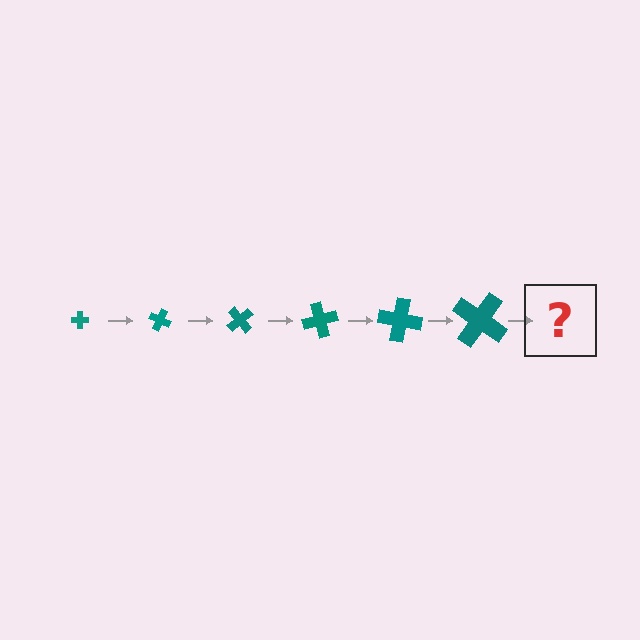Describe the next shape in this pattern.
It should be a cross, larger than the previous one and rotated 150 degrees from the start.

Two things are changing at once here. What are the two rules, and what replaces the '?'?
The two rules are that the cross grows larger each step and it rotates 25 degrees each step. The '?' should be a cross, larger than the previous one and rotated 150 degrees from the start.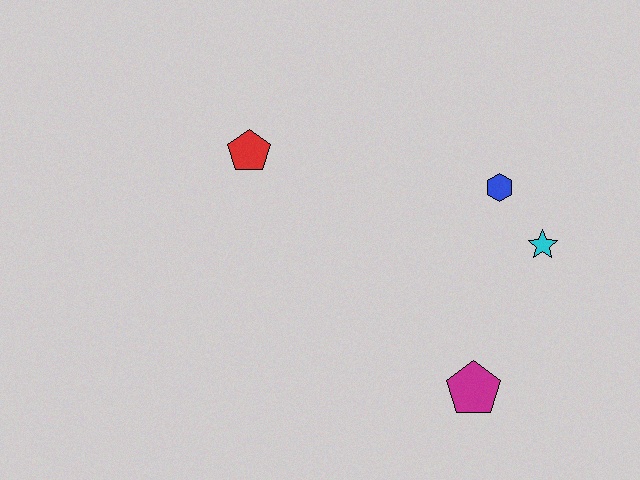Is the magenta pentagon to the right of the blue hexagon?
No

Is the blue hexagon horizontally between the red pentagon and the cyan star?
Yes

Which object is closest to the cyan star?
The blue hexagon is closest to the cyan star.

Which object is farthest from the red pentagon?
The magenta pentagon is farthest from the red pentagon.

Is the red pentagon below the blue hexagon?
No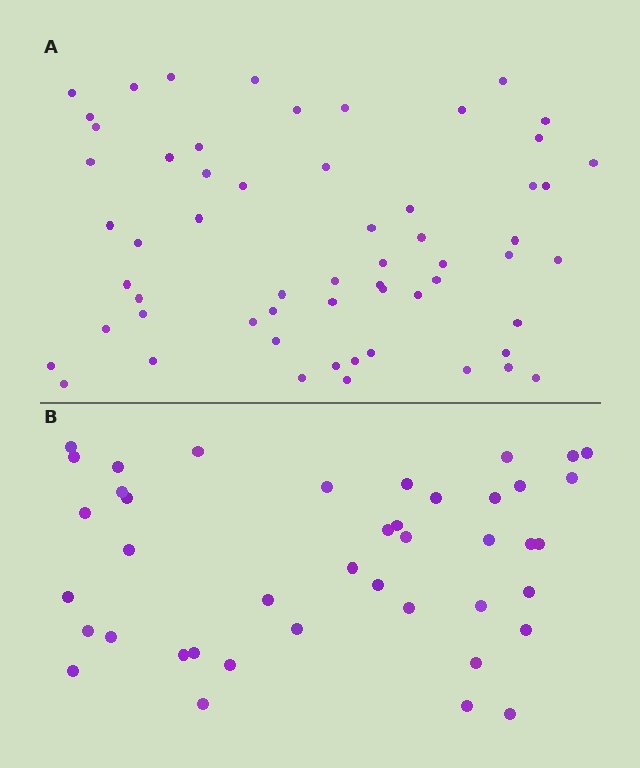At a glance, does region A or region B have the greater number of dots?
Region A (the top region) has more dots.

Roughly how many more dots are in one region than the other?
Region A has approximately 15 more dots than region B.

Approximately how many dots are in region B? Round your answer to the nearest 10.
About 40 dots. (The exact count is 42, which rounds to 40.)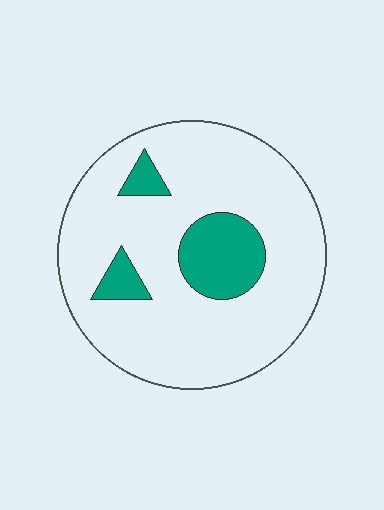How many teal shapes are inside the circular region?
3.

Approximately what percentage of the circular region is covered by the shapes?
Approximately 15%.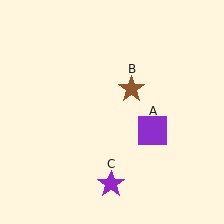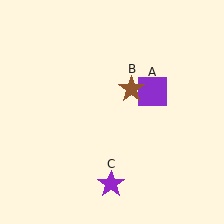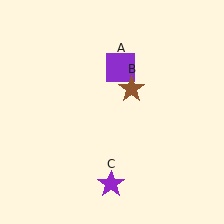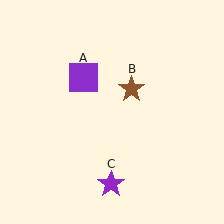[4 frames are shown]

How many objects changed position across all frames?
1 object changed position: purple square (object A).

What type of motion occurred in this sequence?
The purple square (object A) rotated counterclockwise around the center of the scene.